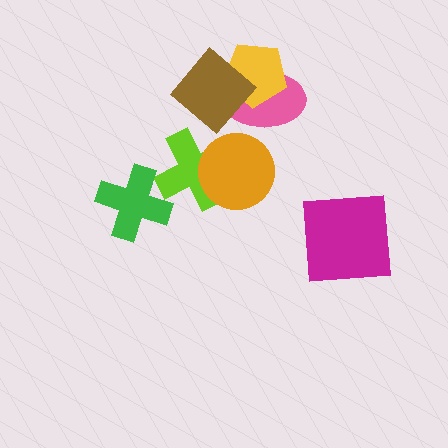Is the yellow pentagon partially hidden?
Yes, it is partially covered by another shape.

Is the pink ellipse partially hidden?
Yes, it is partially covered by another shape.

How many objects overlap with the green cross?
1 object overlaps with the green cross.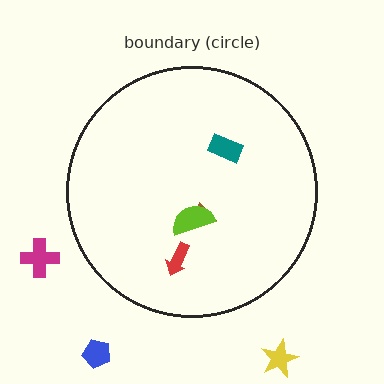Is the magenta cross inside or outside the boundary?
Outside.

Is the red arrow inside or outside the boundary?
Inside.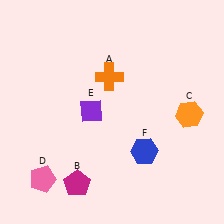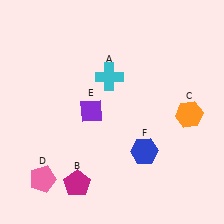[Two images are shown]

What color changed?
The cross (A) changed from orange in Image 1 to cyan in Image 2.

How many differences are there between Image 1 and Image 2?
There is 1 difference between the two images.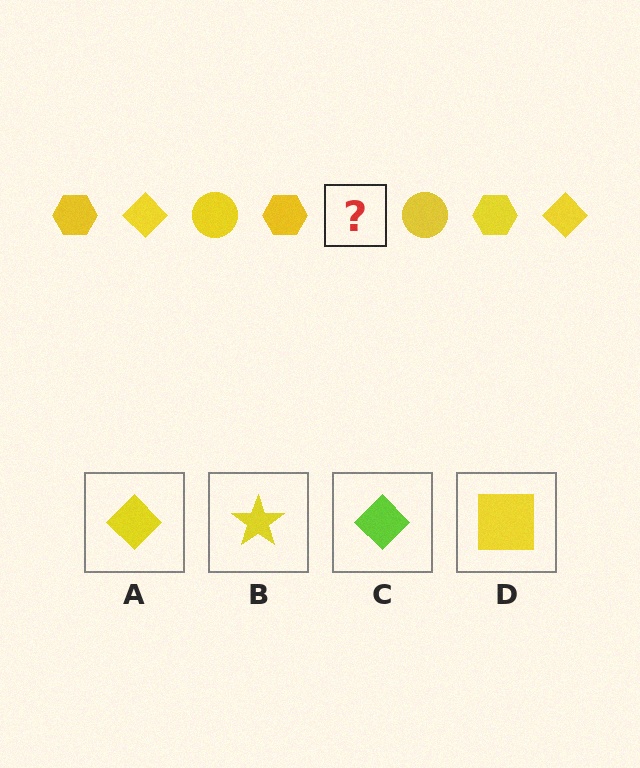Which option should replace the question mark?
Option A.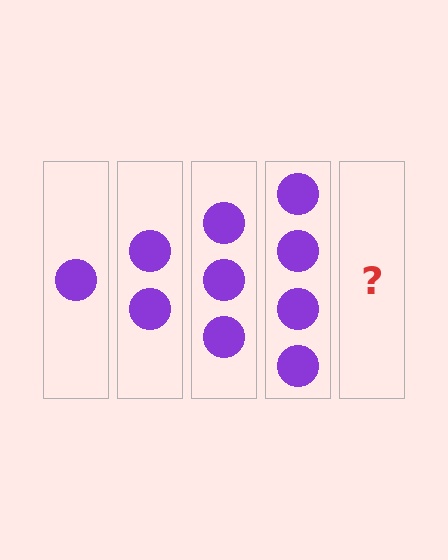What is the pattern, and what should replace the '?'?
The pattern is that each step adds one more circle. The '?' should be 5 circles.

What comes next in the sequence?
The next element should be 5 circles.